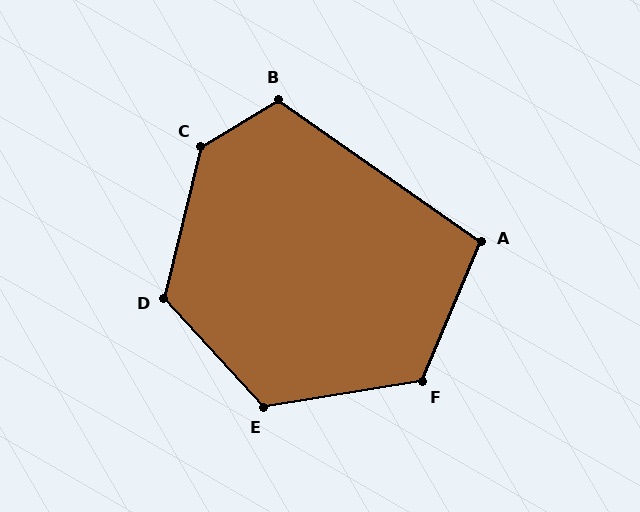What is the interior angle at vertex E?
Approximately 123 degrees (obtuse).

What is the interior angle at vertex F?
Approximately 122 degrees (obtuse).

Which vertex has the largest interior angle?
C, at approximately 135 degrees.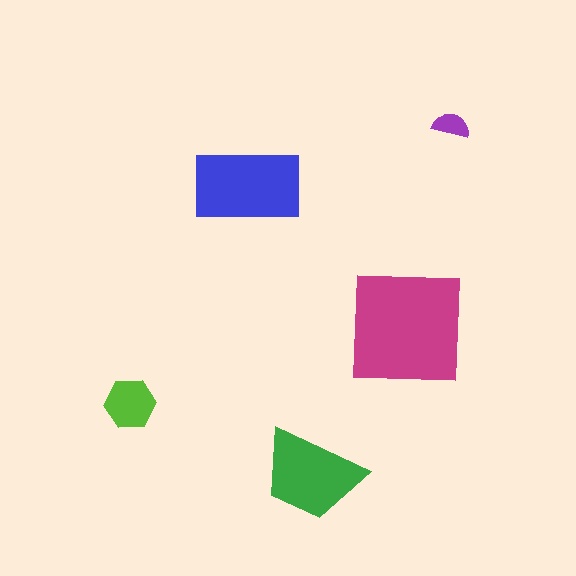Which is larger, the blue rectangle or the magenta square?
The magenta square.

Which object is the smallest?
The purple semicircle.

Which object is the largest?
The magenta square.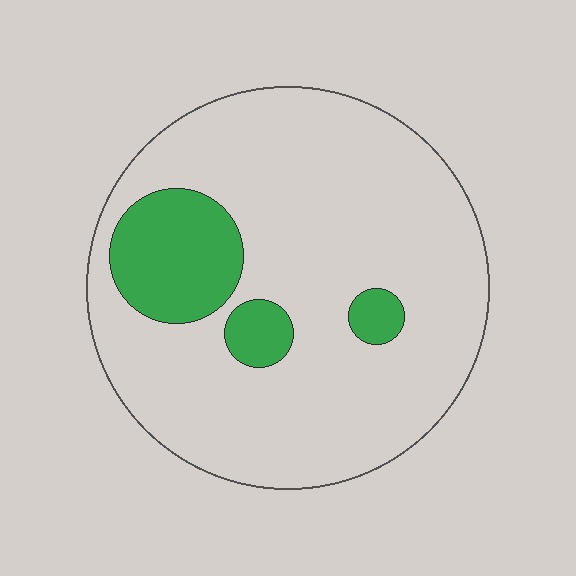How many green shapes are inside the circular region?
3.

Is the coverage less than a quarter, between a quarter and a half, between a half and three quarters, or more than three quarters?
Less than a quarter.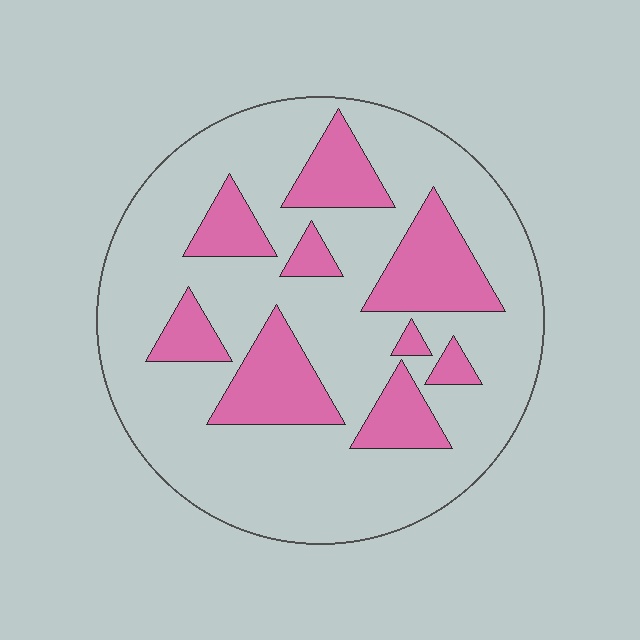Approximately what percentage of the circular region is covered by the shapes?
Approximately 25%.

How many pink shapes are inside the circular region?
9.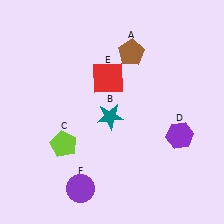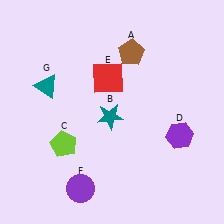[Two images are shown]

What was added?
A teal triangle (G) was added in Image 2.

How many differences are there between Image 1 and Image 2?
There is 1 difference between the two images.